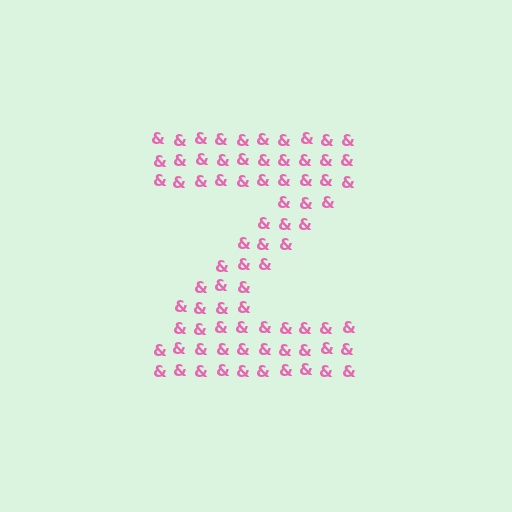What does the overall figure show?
The overall figure shows the letter Z.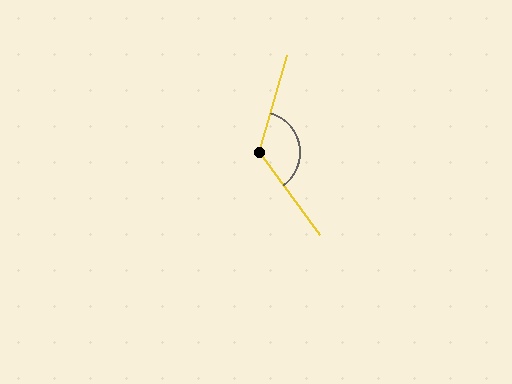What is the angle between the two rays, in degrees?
Approximately 128 degrees.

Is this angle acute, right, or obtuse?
It is obtuse.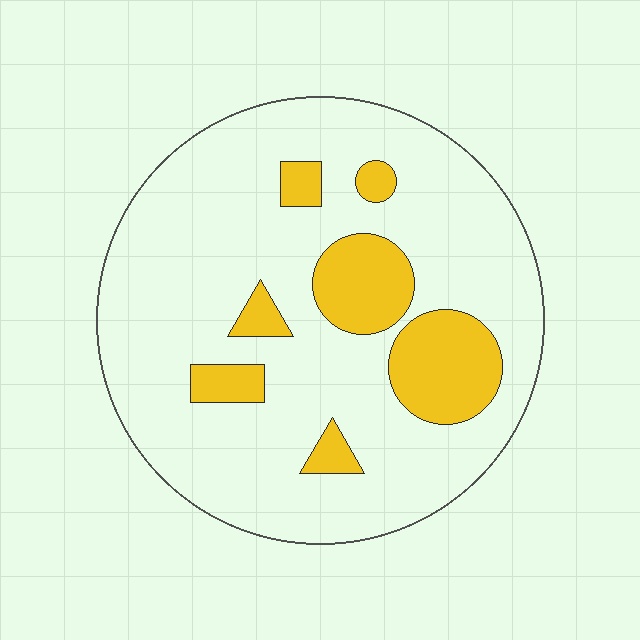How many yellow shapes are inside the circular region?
7.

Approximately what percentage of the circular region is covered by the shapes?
Approximately 20%.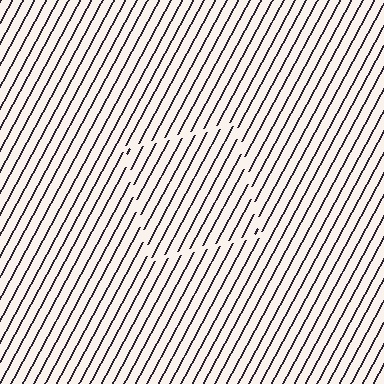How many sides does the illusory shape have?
4 sides — the line-ends trace a square.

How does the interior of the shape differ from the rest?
The interior of the shape contains the same grating, shifted by half a period — the contour is defined by the phase discontinuity where line-ends from the inner and outer gratings abut.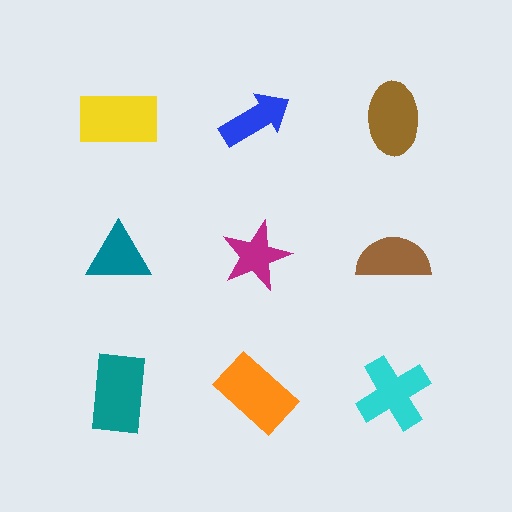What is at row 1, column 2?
A blue arrow.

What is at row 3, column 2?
An orange rectangle.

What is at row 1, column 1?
A yellow rectangle.